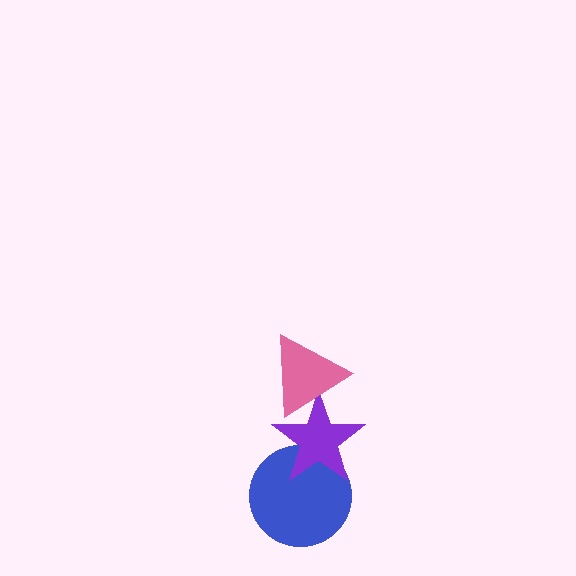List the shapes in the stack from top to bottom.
From top to bottom: the pink triangle, the purple star, the blue circle.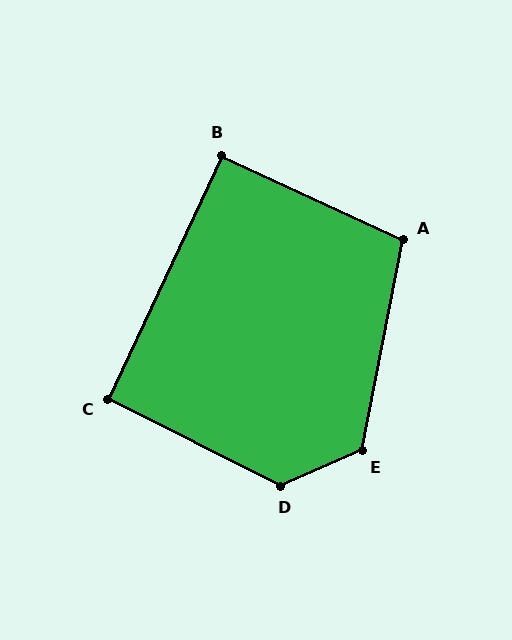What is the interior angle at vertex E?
Approximately 125 degrees (obtuse).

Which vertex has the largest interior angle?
D, at approximately 130 degrees.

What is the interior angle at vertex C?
Approximately 92 degrees (approximately right).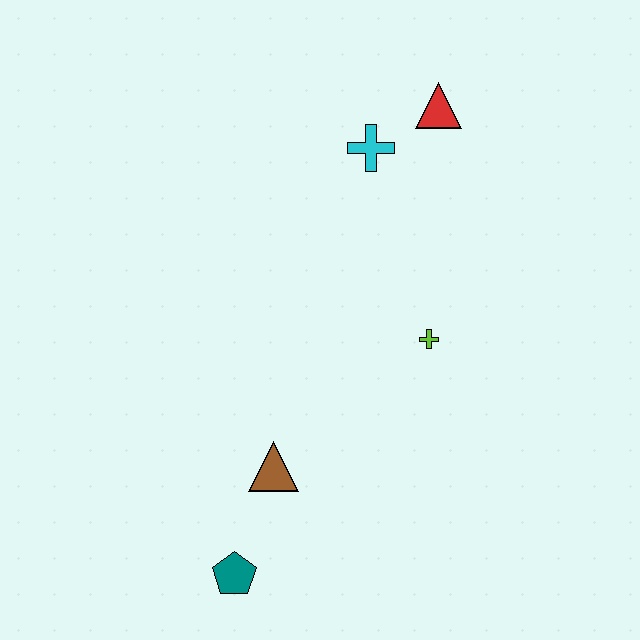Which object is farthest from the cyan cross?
The teal pentagon is farthest from the cyan cross.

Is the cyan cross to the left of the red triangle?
Yes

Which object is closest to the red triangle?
The cyan cross is closest to the red triangle.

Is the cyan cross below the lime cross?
No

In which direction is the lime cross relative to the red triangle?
The lime cross is below the red triangle.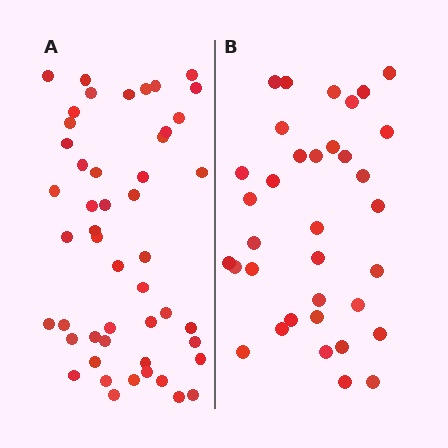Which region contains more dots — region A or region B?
Region A (the left region) has more dots.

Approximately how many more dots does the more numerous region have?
Region A has approximately 15 more dots than region B.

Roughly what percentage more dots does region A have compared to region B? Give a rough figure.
About 40% more.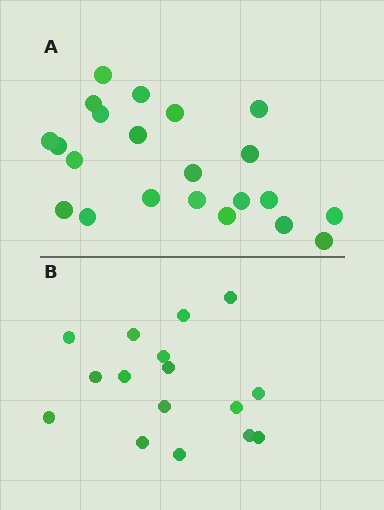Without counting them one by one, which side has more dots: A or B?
Region A (the top region) has more dots.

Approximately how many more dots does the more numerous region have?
Region A has about 6 more dots than region B.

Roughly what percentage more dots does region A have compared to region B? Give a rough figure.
About 40% more.